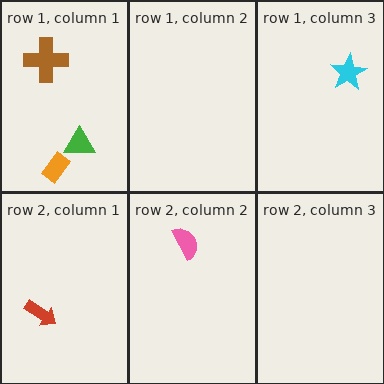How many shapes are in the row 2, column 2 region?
1.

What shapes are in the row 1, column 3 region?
The cyan star.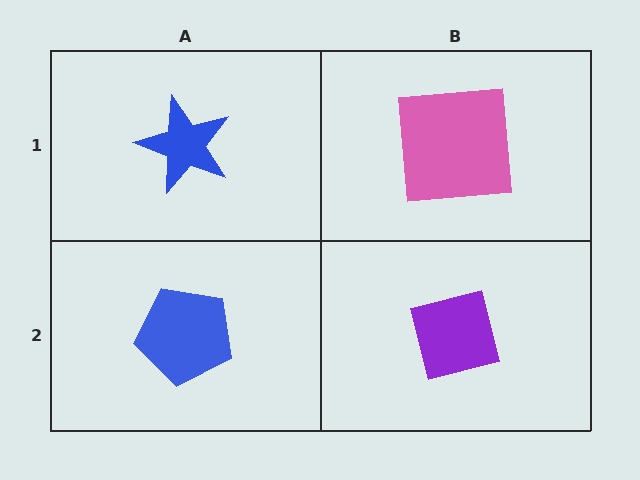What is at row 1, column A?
A blue star.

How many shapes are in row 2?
2 shapes.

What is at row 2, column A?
A blue pentagon.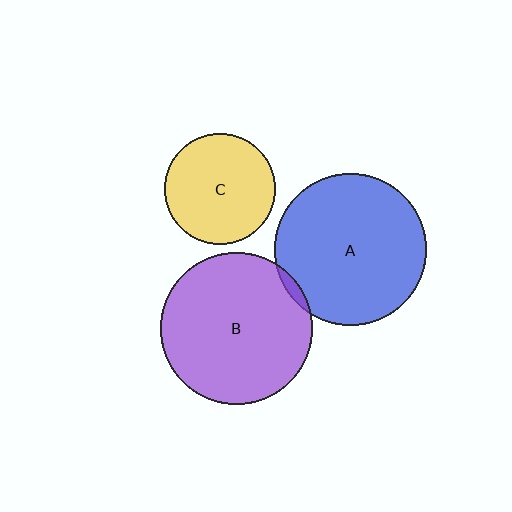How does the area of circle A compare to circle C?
Approximately 1.9 times.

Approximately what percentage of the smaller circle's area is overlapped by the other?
Approximately 5%.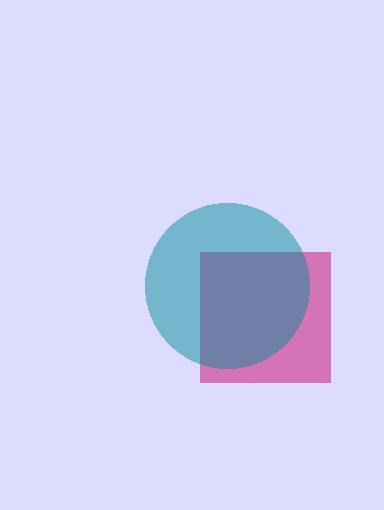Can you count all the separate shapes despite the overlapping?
Yes, there are 2 separate shapes.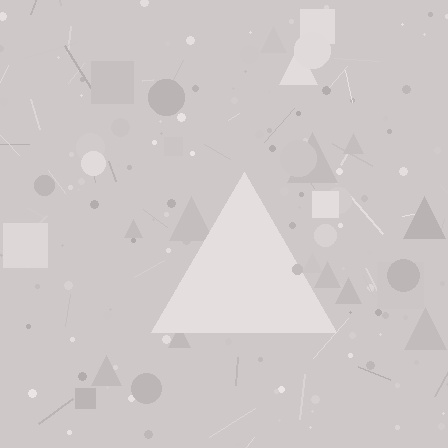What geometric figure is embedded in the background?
A triangle is embedded in the background.